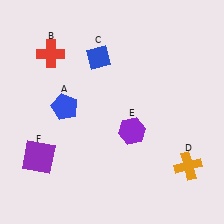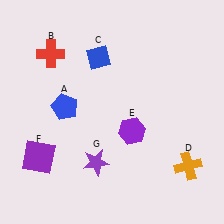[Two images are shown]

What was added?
A purple star (G) was added in Image 2.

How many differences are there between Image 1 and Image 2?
There is 1 difference between the two images.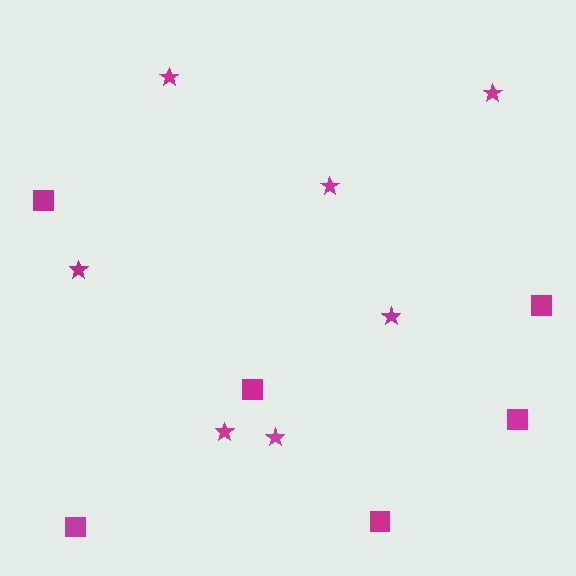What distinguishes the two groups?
There are 2 groups: one group of stars (7) and one group of squares (6).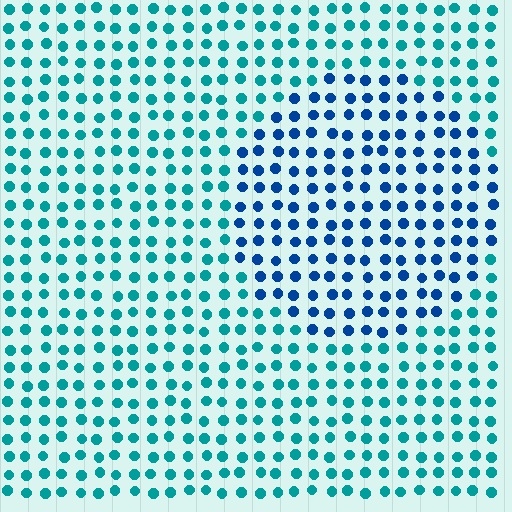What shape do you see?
I see a circle.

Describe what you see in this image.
The image is filled with small teal elements in a uniform arrangement. A circle-shaped region is visible where the elements are tinted to a slightly different hue, forming a subtle color boundary.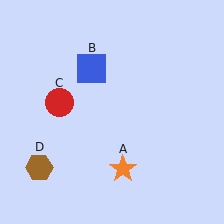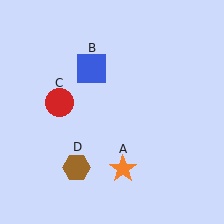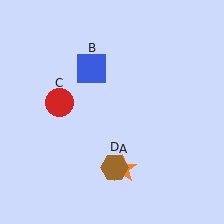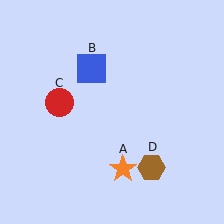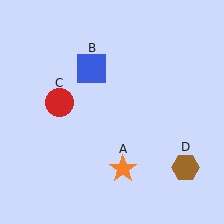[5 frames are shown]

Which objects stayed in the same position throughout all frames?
Orange star (object A) and blue square (object B) and red circle (object C) remained stationary.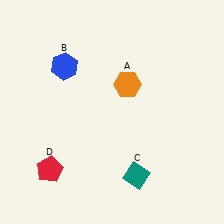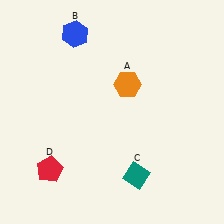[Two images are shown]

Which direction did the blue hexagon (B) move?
The blue hexagon (B) moved up.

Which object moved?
The blue hexagon (B) moved up.